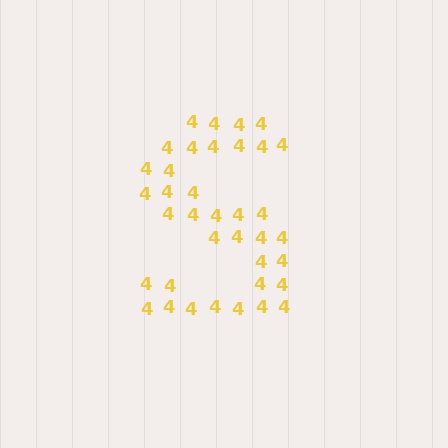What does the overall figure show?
The overall figure shows the letter S.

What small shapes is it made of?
It is made of small digit 4's.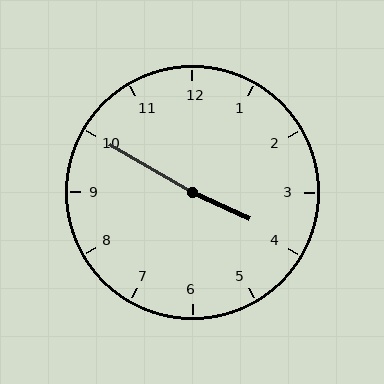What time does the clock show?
3:50.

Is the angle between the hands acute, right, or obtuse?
It is obtuse.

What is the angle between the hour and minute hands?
Approximately 175 degrees.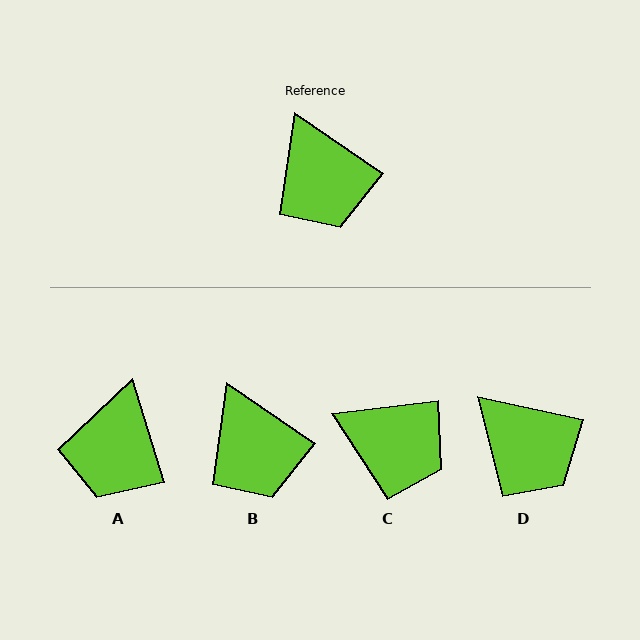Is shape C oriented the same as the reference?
No, it is off by about 41 degrees.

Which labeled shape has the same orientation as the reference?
B.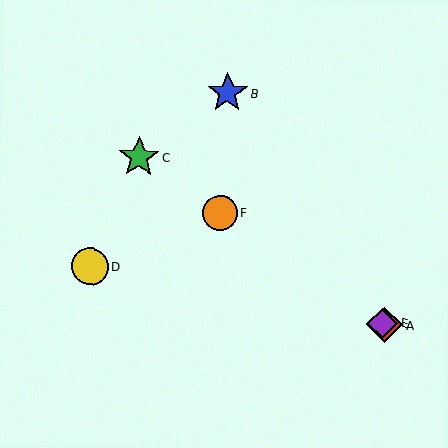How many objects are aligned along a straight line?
4 objects (A, C, E, F) are aligned along a straight line.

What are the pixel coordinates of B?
Object B is at (227, 93).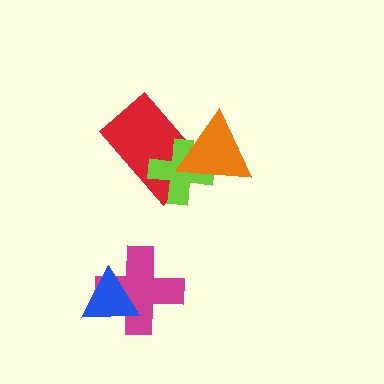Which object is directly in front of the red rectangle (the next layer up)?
The lime cross is directly in front of the red rectangle.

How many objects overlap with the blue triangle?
1 object overlaps with the blue triangle.